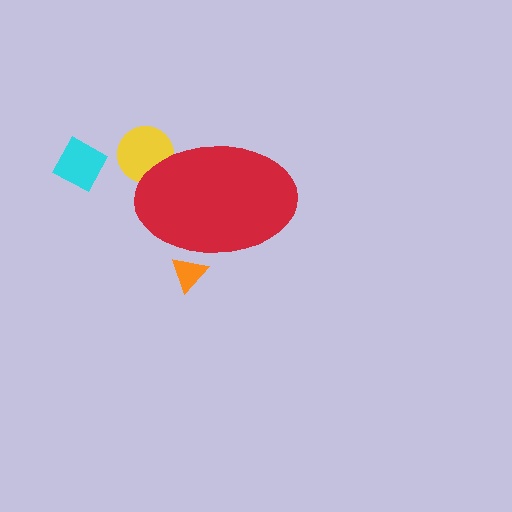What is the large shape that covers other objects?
A red ellipse.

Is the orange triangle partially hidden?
Yes, the orange triangle is partially hidden behind the red ellipse.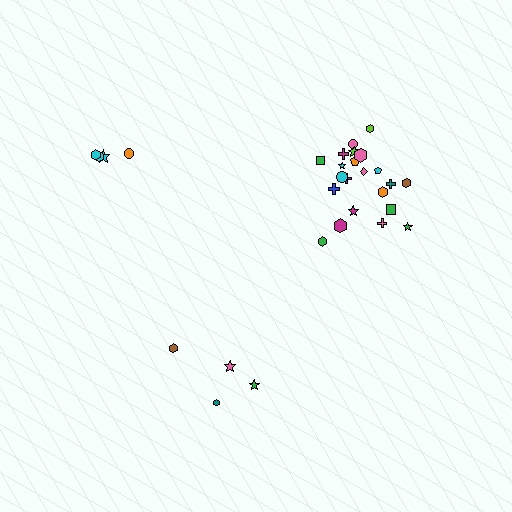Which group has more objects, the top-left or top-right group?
The top-right group.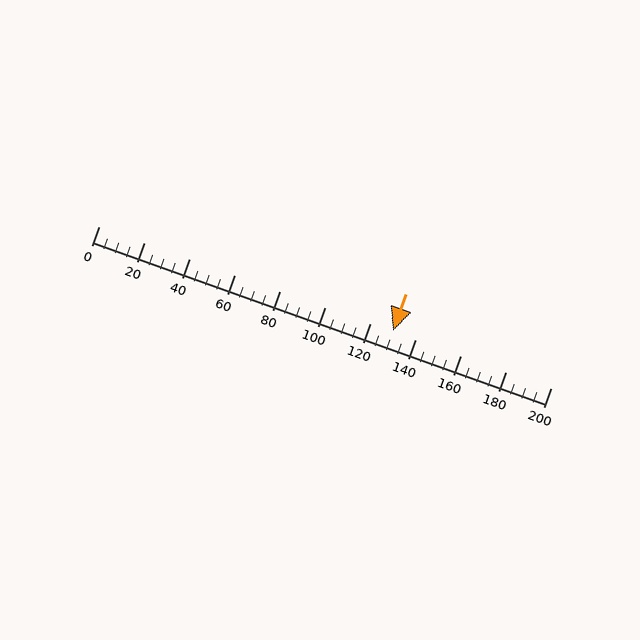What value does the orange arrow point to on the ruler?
The orange arrow points to approximately 130.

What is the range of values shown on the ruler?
The ruler shows values from 0 to 200.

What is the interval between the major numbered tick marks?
The major tick marks are spaced 20 units apart.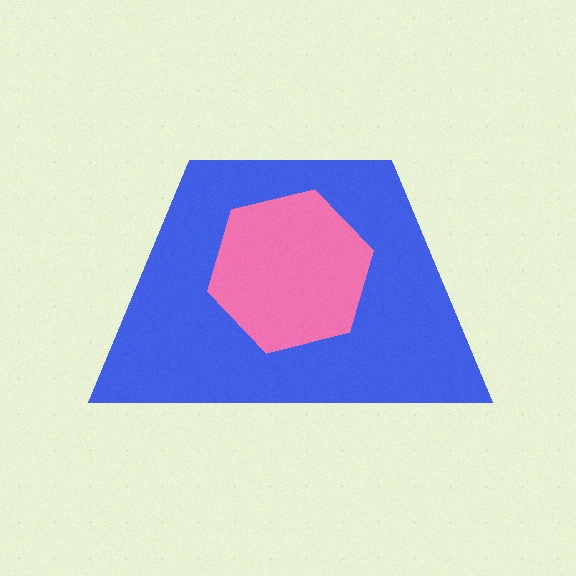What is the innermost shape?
The pink hexagon.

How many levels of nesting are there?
2.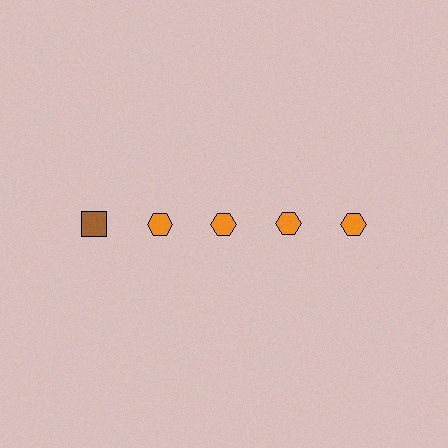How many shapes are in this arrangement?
There are 5 shapes arranged in a grid pattern.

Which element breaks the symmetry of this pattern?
The brown square in the top row, leftmost column breaks the symmetry. All other shapes are orange hexagons.